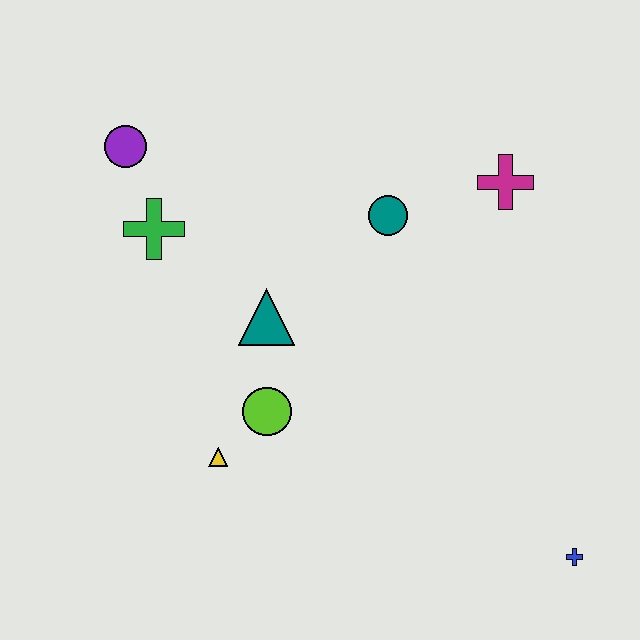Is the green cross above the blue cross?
Yes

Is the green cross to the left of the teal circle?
Yes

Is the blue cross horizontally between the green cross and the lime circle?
No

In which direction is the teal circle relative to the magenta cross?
The teal circle is to the left of the magenta cross.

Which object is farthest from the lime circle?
The blue cross is farthest from the lime circle.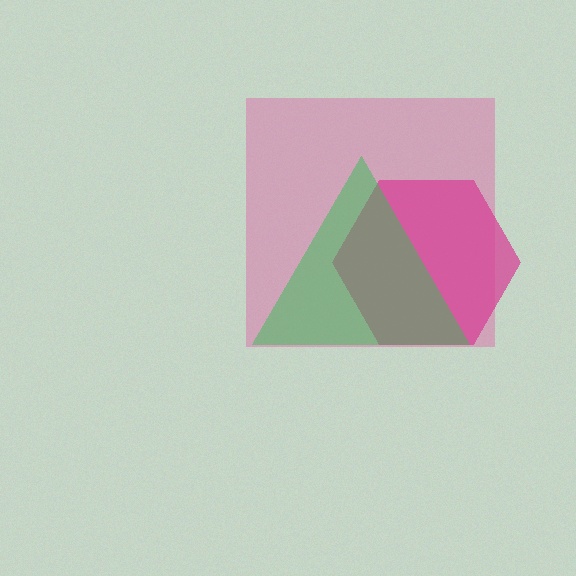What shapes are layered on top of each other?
The layered shapes are: a pink square, a magenta hexagon, a green triangle.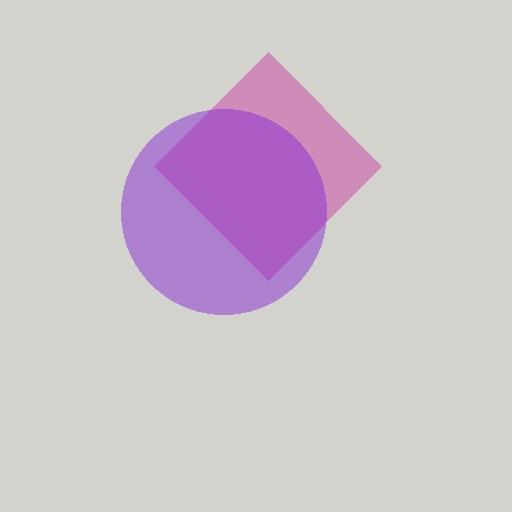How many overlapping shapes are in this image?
There are 2 overlapping shapes in the image.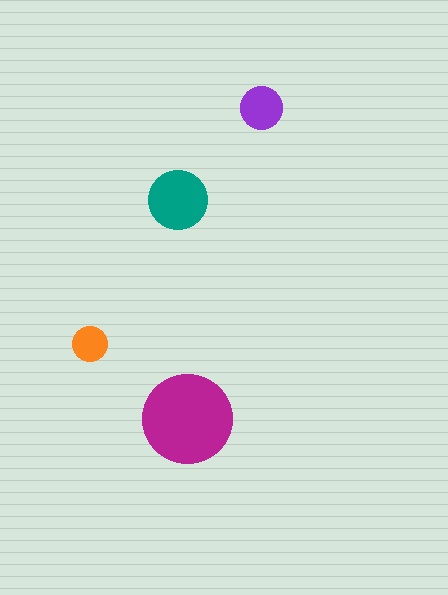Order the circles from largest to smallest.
the magenta one, the teal one, the purple one, the orange one.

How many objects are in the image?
There are 4 objects in the image.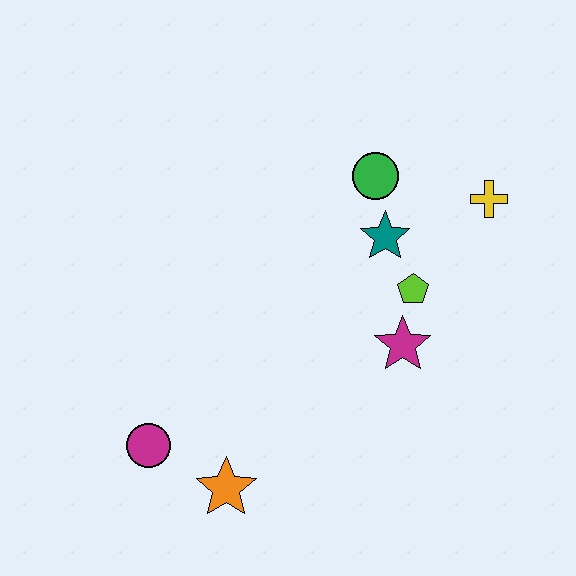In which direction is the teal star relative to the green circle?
The teal star is below the green circle.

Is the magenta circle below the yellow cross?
Yes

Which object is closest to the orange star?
The magenta circle is closest to the orange star.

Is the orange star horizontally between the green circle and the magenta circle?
Yes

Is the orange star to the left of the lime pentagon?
Yes